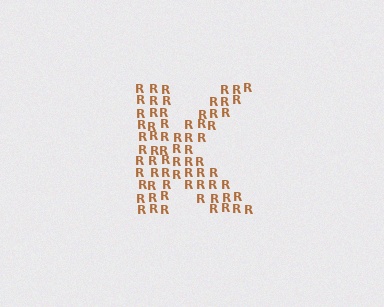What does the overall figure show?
The overall figure shows the letter K.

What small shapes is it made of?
It is made of small letter R's.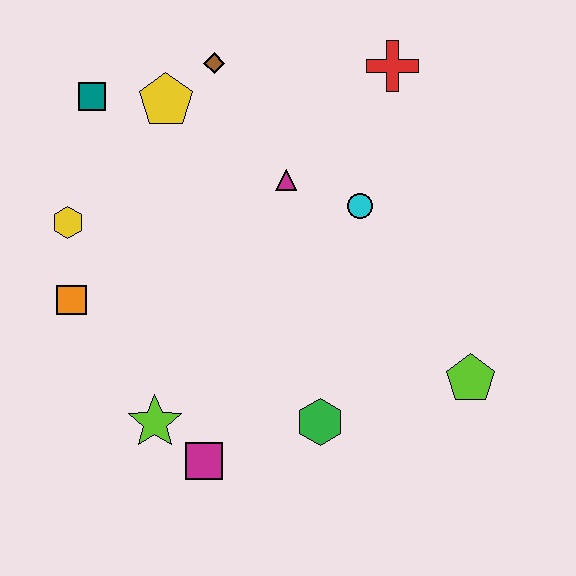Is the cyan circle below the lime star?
No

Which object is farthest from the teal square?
The lime pentagon is farthest from the teal square.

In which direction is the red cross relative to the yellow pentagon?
The red cross is to the right of the yellow pentagon.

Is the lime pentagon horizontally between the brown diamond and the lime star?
No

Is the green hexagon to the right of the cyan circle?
No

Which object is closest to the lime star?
The magenta square is closest to the lime star.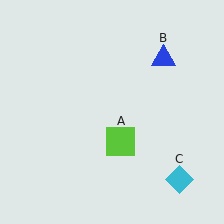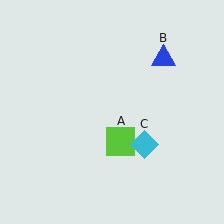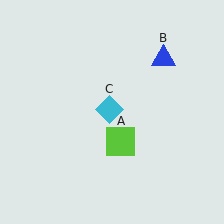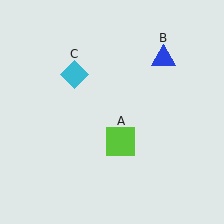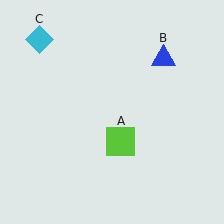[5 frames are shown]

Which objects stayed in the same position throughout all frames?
Lime square (object A) and blue triangle (object B) remained stationary.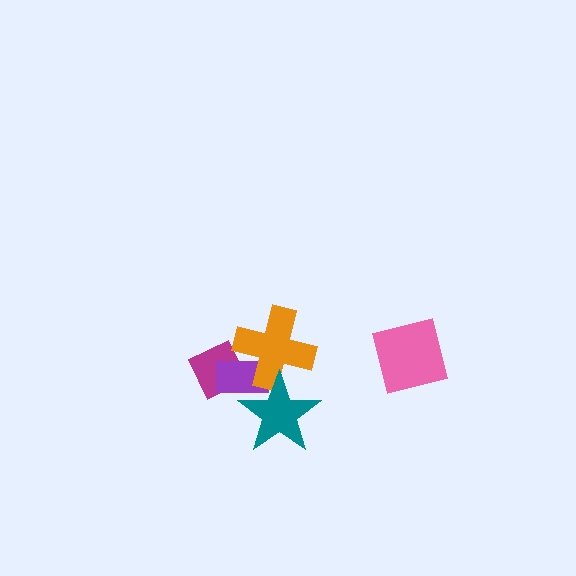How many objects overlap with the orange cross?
3 objects overlap with the orange cross.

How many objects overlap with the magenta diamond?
2 objects overlap with the magenta diamond.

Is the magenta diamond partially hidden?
Yes, it is partially covered by another shape.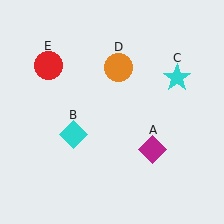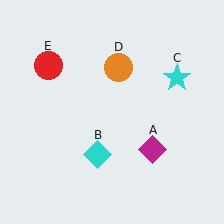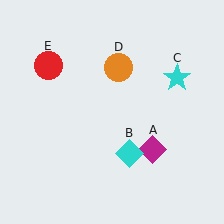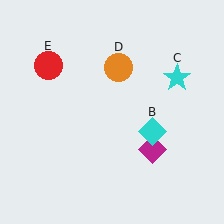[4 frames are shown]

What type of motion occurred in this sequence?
The cyan diamond (object B) rotated counterclockwise around the center of the scene.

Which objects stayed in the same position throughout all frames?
Magenta diamond (object A) and cyan star (object C) and orange circle (object D) and red circle (object E) remained stationary.